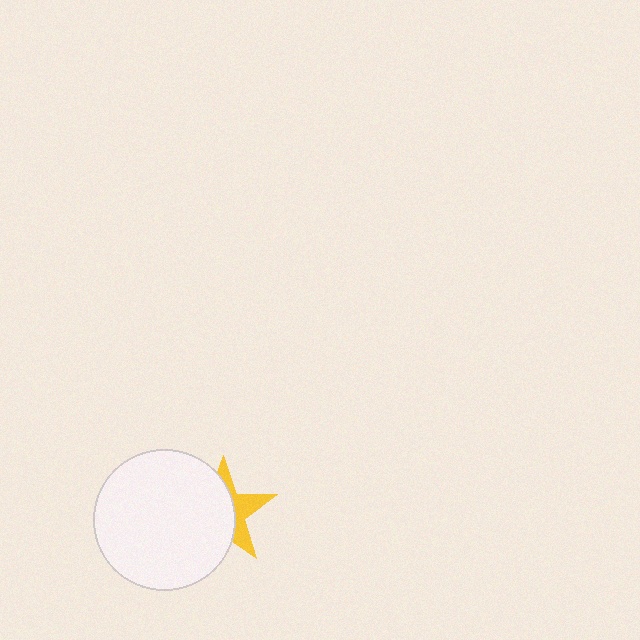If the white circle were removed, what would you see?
You would see the complete yellow star.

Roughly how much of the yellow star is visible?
A small part of it is visible (roughly 37%).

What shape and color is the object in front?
The object in front is a white circle.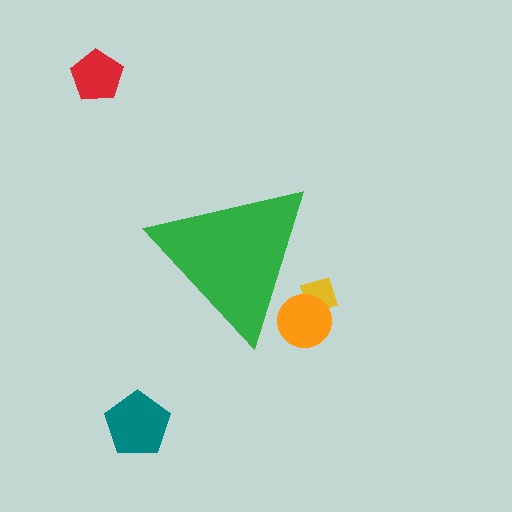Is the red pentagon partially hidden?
No, the red pentagon is fully visible.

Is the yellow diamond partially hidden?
Yes, the yellow diamond is partially hidden behind the green triangle.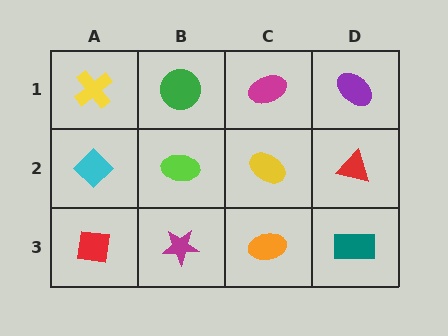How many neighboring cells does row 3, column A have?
2.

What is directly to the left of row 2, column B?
A cyan diamond.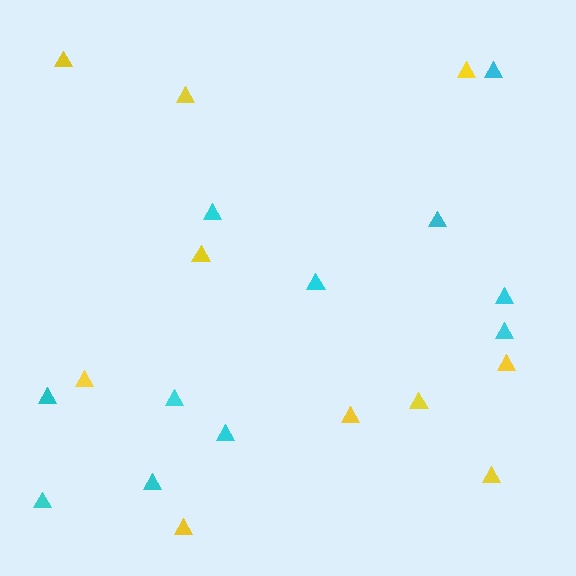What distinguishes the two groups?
There are 2 groups: one group of yellow triangles (10) and one group of cyan triangles (11).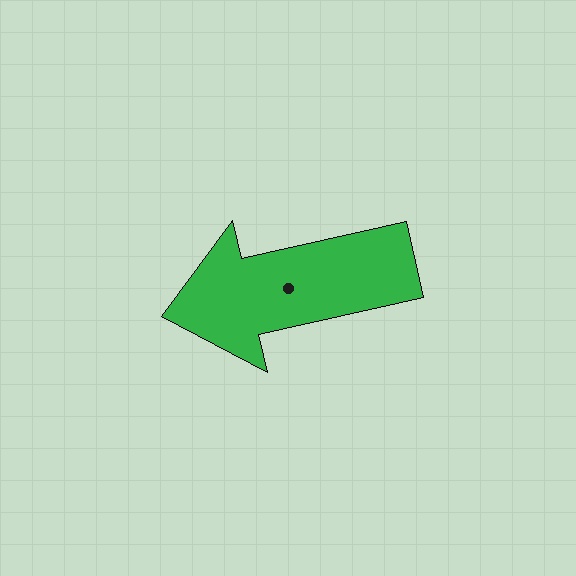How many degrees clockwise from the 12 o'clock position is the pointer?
Approximately 257 degrees.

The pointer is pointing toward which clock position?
Roughly 9 o'clock.